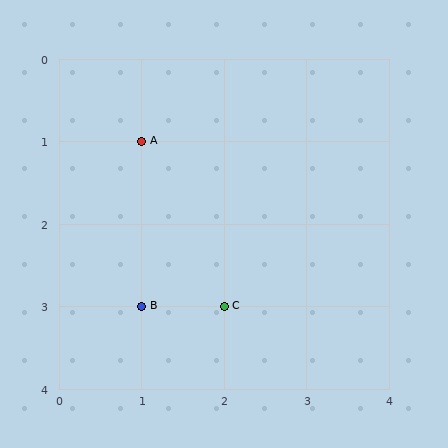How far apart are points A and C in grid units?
Points A and C are 1 column and 2 rows apart (about 2.2 grid units diagonally).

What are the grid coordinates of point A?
Point A is at grid coordinates (1, 1).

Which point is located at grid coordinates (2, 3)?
Point C is at (2, 3).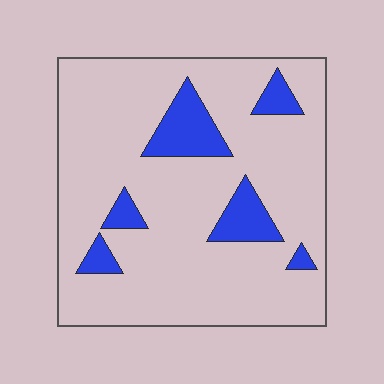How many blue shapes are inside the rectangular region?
6.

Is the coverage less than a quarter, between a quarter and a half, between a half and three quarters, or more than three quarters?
Less than a quarter.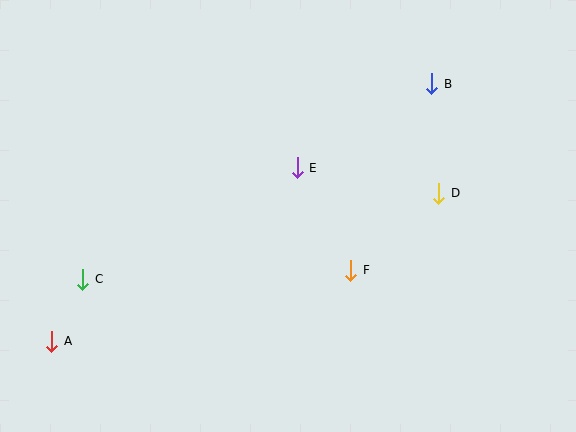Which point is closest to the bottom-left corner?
Point A is closest to the bottom-left corner.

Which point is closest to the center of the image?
Point E at (297, 168) is closest to the center.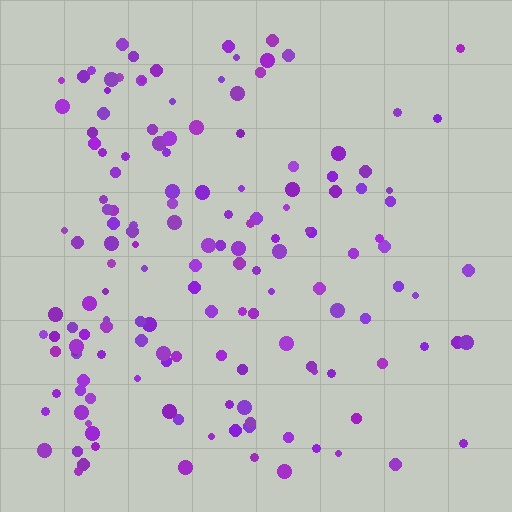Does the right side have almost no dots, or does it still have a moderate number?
Still a moderate number, just noticeably fewer than the left.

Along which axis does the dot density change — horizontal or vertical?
Horizontal.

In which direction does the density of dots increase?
From right to left, with the left side densest.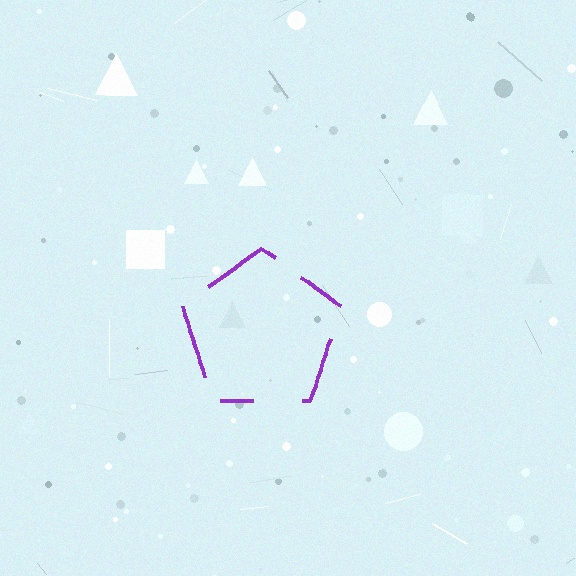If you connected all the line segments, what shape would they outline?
They would outline a pentagon.